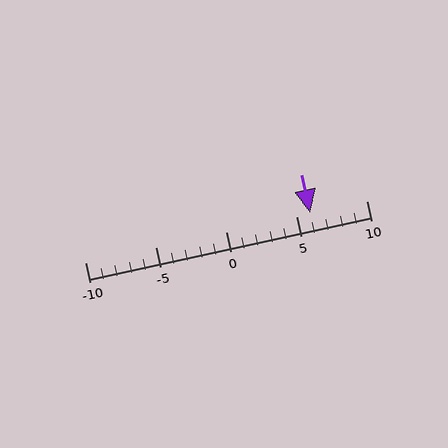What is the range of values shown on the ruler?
The ruler shows values from -10 to 10.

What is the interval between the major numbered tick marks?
The major tick marks are spaced 5 units apart.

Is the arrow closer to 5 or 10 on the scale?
The arrow is closer to 5.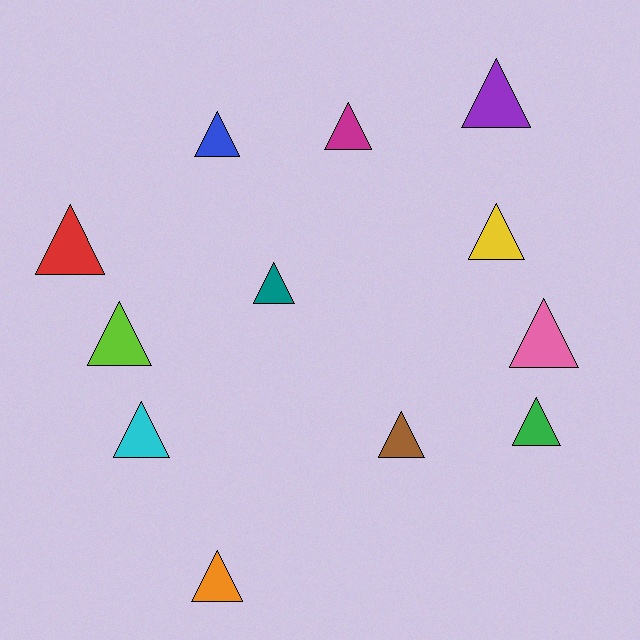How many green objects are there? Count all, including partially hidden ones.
There is 1 green object.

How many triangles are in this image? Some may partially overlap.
There are 12 triangles.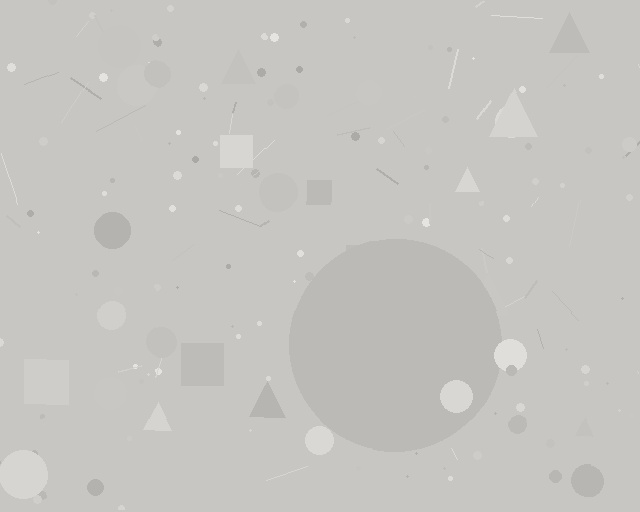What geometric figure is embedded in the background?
A circle is embedded in the background.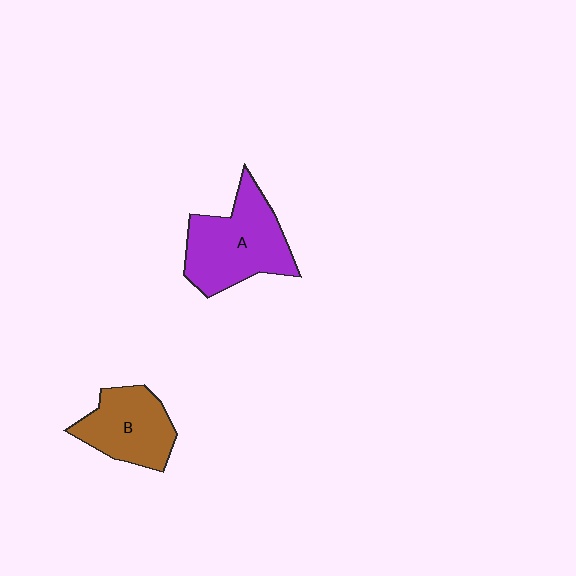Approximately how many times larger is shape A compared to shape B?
Approximately 1.3 times.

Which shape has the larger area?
Shape A (purple).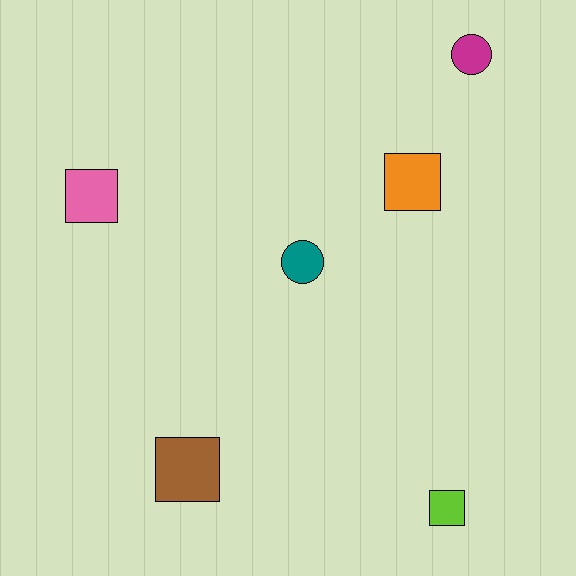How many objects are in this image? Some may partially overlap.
There are 6 objects.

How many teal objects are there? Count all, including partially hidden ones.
There is 1 teal object.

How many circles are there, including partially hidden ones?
There are 2 circles.